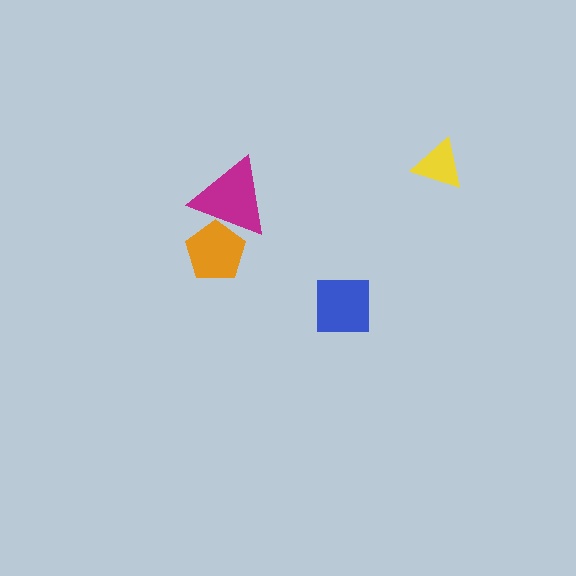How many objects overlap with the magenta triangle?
1 object overlaps with the magenta triangle.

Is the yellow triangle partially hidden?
No, no other shape covers it.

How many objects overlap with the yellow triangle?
0 objects overlap with the yellow triangle.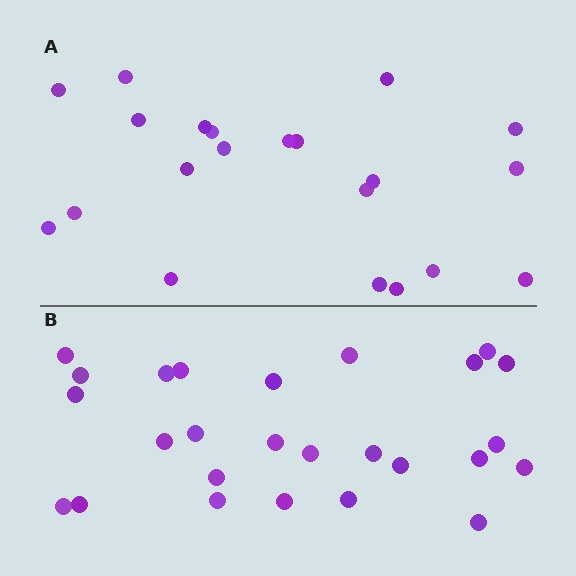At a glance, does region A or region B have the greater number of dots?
Region B (the bottom region) has more dots.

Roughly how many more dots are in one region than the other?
Region B has about 5 more dots than region A.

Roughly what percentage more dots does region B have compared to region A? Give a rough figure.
About 25% more.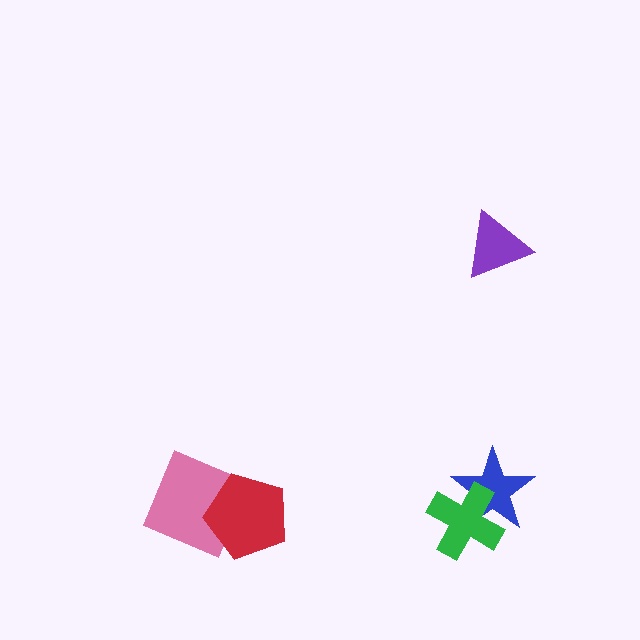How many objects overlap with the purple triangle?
0 objects overlap with the purple triangle.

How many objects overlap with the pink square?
1 object overlaps with the pink square.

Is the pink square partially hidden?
Yes, it is partially covered by another shape.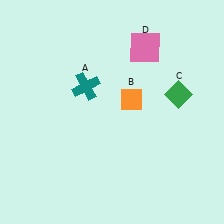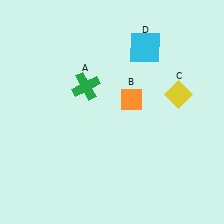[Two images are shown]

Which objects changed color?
A changed from teal to green. C changed from green to yellow. D changed from pink to cyan.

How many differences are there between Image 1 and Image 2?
There are 3 differences between the two images.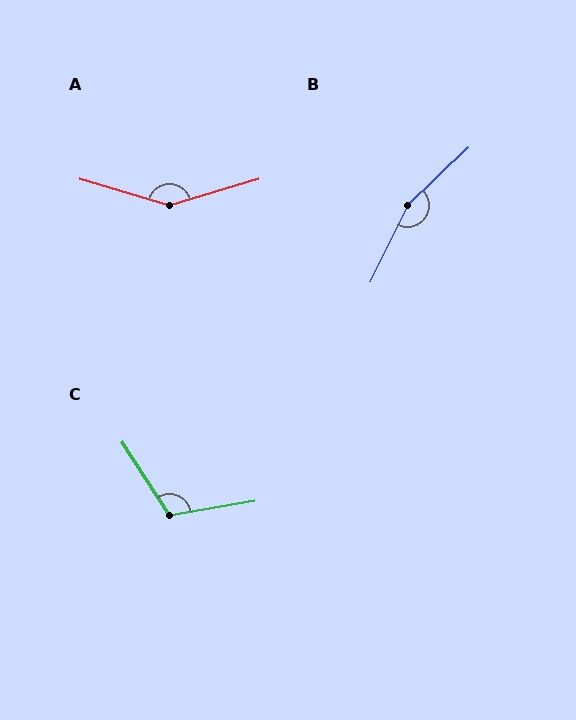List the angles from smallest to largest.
C (114°), A (147°), B (160°).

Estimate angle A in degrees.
Approximately 147 degrees.